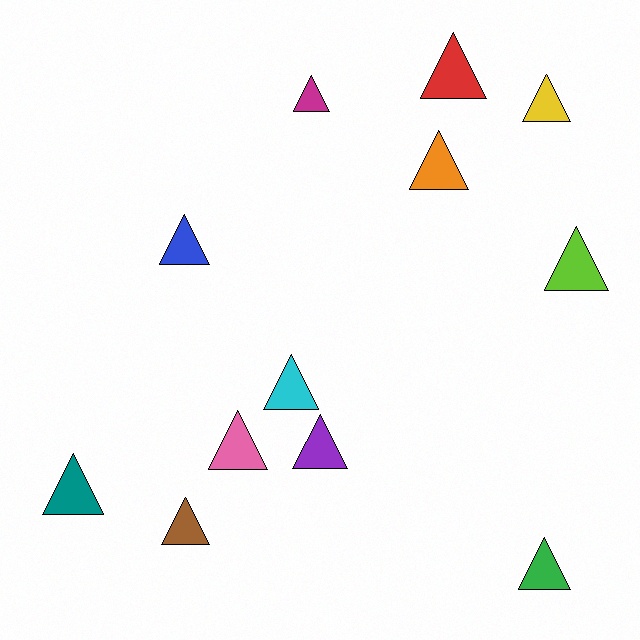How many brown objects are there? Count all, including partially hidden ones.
There is 1 brown object.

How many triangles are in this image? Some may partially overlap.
There are 12 triangles.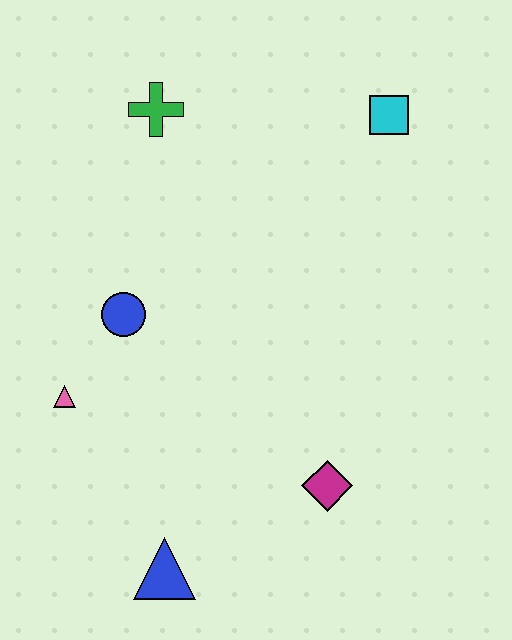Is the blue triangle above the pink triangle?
No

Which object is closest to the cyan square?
The green cross is closest to the cyan square.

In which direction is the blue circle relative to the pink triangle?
The blue circle is above the pink triangle.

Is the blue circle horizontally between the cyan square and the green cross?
No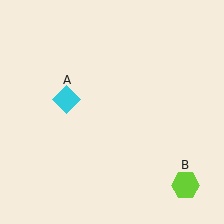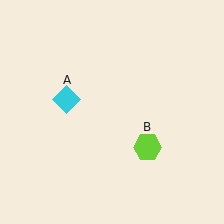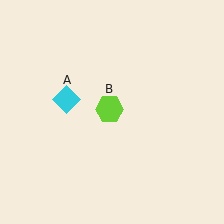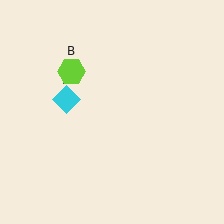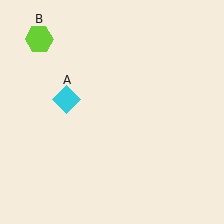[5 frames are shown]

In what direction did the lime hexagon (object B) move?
The lime hexagon (object B) moved up and to the left.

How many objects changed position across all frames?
1 object changed position: lime hexagon (object B).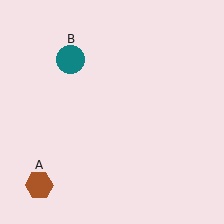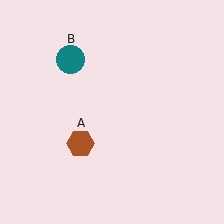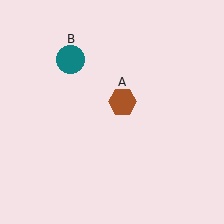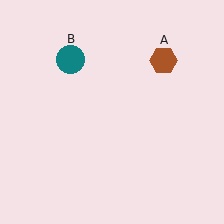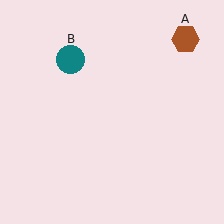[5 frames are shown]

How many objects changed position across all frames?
1 object changed position: brown hexagon (object A).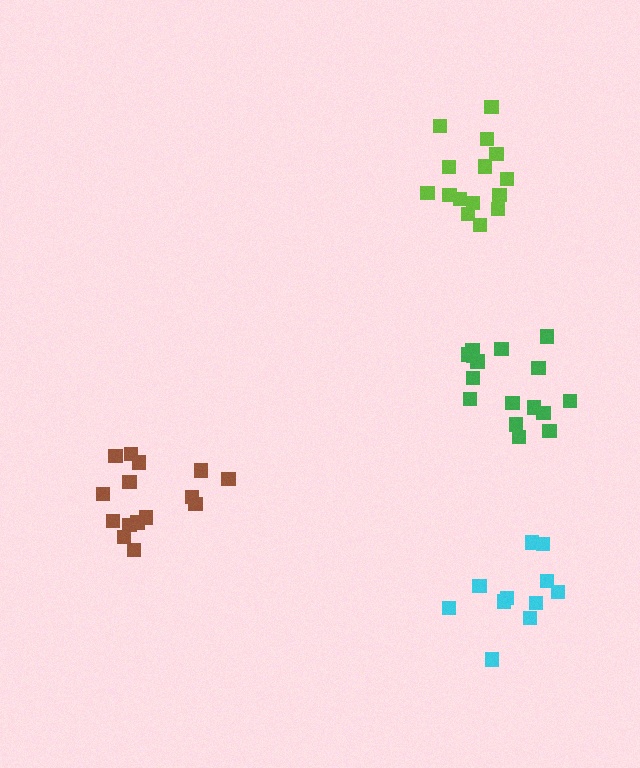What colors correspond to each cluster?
The clusters are colored: cyan, green, brown, lime.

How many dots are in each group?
Group 1: 11 dots, Group 2: 17 dots, Group 3: 15 dots, Group 4: 15 dots (58 total).